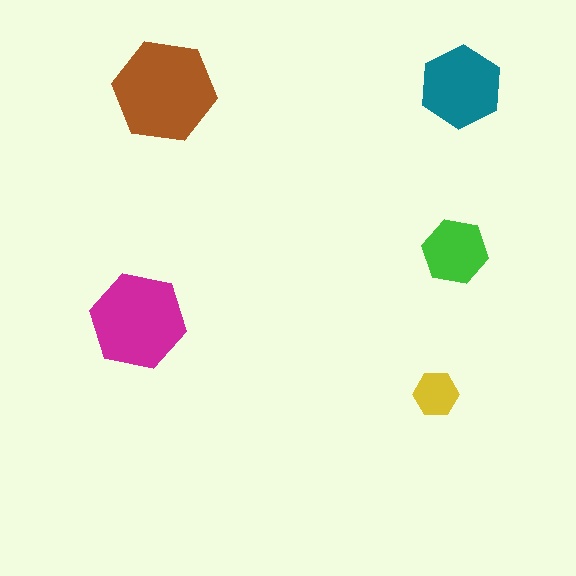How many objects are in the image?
There are 5 objects in the image.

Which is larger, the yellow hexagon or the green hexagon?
The green one.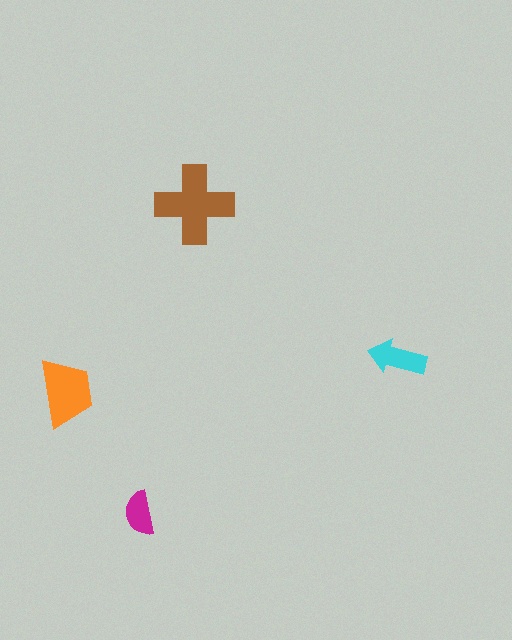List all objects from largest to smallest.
The brown cross, the orange trapezoid, the cyan arrow, the magenta semicircle.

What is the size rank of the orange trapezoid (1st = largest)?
2nd.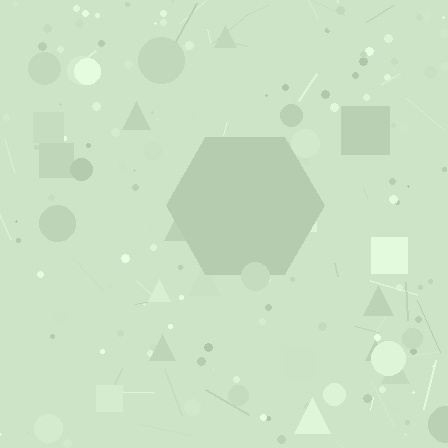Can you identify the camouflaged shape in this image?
The camouflaged shape is a hexagon.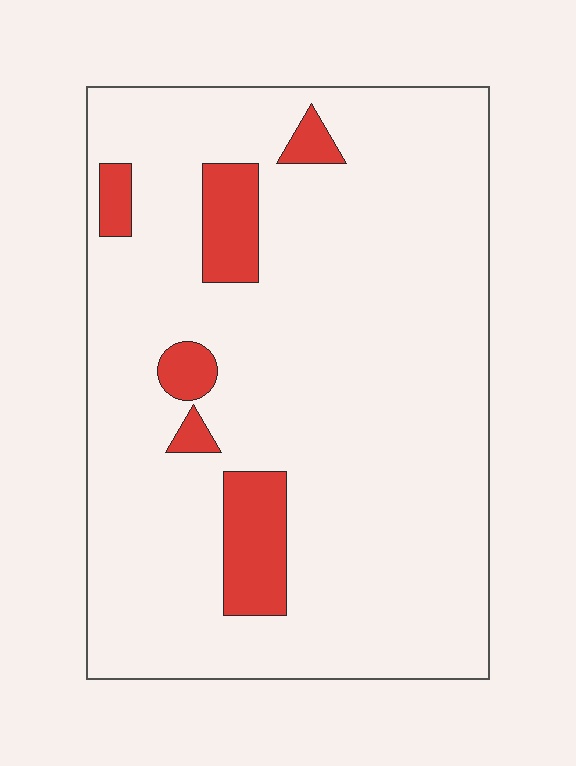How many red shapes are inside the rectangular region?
6.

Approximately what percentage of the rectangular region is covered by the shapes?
Approximately 10%.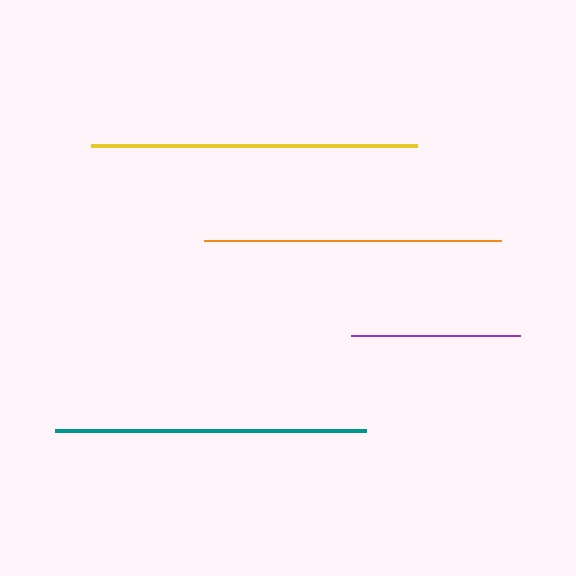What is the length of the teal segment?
The teal segment is approximately 311 pixels long.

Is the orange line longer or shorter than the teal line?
The teal line is longer than the orange line.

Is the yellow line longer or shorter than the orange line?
The yellow line is longer than the orange line.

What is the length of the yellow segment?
The yellow segment is approximately 326 pixels long.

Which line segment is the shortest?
The purple line is the shortest at approximately 169 pixels.